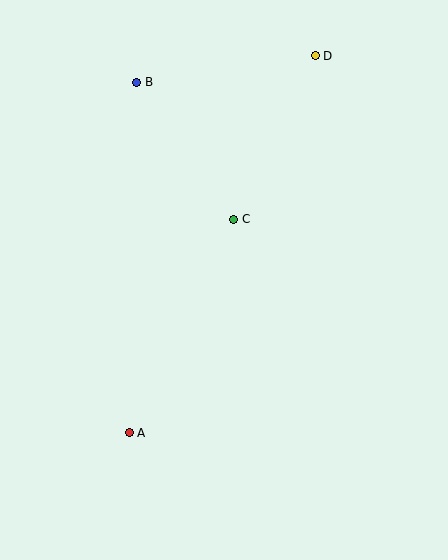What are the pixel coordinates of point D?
Point D is at (315, 56).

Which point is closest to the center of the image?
Point C at (233, 219) is closest to the center.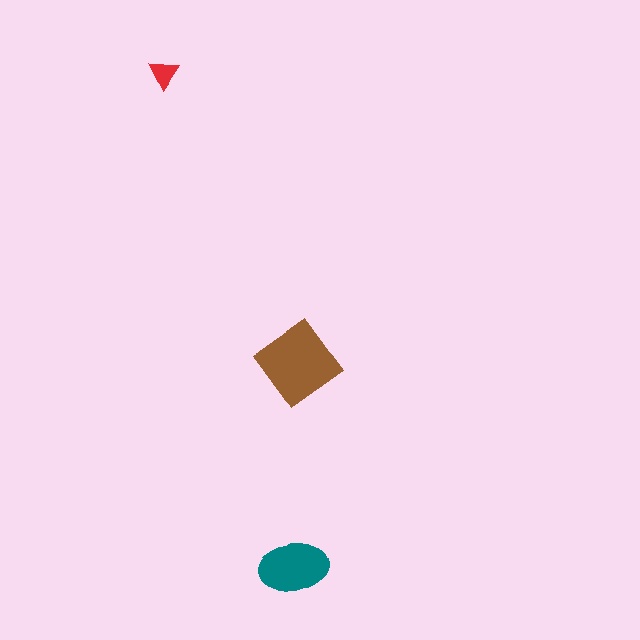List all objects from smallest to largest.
The red triangle, the teal ellipse, the brown diamond.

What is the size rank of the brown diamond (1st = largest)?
1st.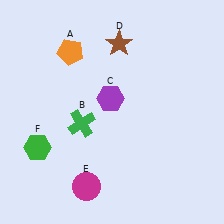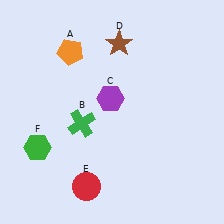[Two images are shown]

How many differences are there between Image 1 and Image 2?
There is 1 difference between the two images.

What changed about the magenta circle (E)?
In Image 1, E is magenta. In Image 2, it changed to red.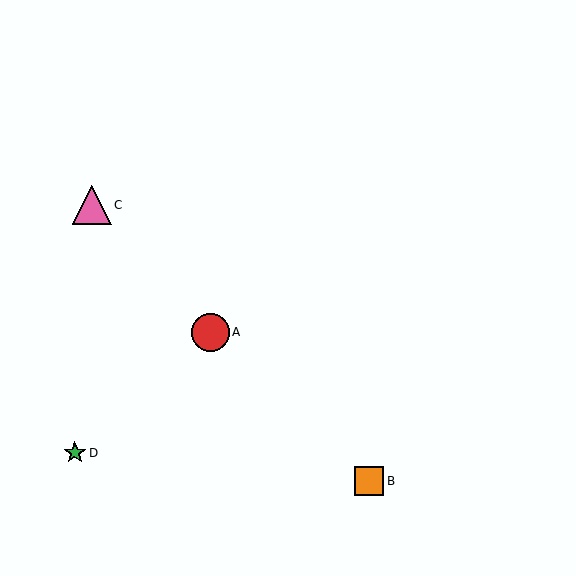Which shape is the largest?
The pink triangle (labeled C) is the largest.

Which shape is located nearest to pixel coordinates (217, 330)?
The red circle (labeled A) at (210, 332) is nearest to that location.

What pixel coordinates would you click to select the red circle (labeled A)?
Click at (210, 332) to select the red circle A.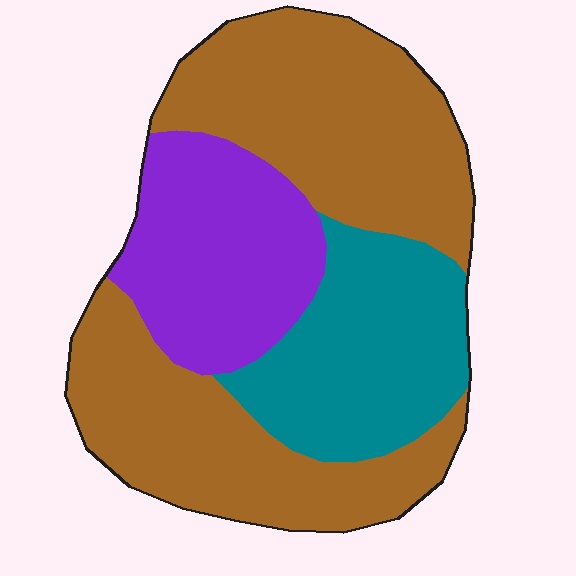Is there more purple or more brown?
Brown.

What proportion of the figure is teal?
Teal takes up less than a quarter of the figure.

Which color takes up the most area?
Brown, at roughly 55%.